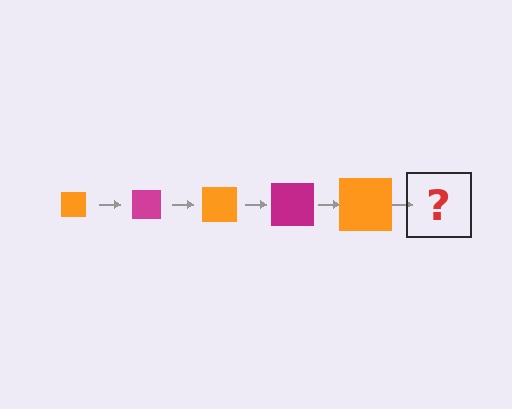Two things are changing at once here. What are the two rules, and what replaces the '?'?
The two rules are that the square grows larger each step and the color cycles through orange and magenta. The '?' should be a magenta square, larger than the previous one.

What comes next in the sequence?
The next element should be a magenta square, larger than the previous one.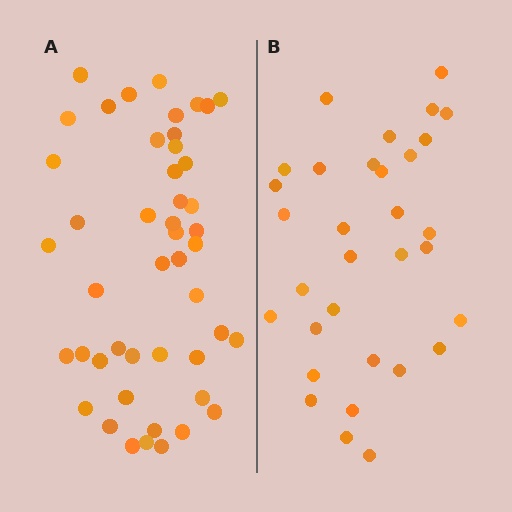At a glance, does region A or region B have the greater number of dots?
Region A (the left region) has more dots.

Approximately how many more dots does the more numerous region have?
Region A has approximately 15 more dots than region B.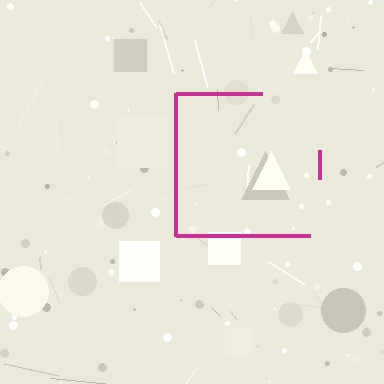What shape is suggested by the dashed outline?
The dashed outline suggests a square.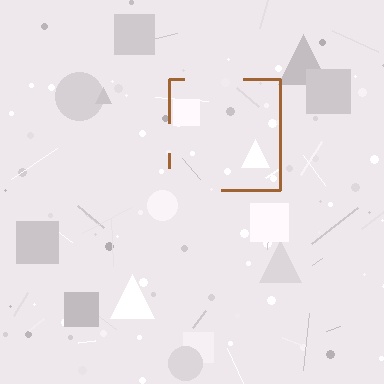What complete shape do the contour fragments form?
The contour fragments form a square.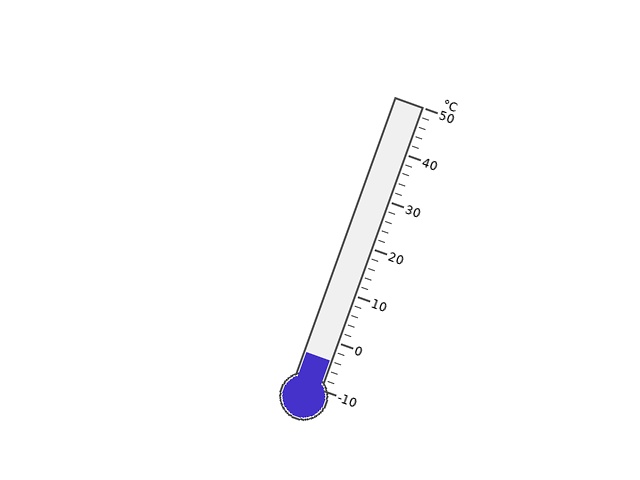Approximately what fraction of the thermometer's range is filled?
The thermometer is filled to approximately 10% of its range.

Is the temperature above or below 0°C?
The temperature is below 0°C.